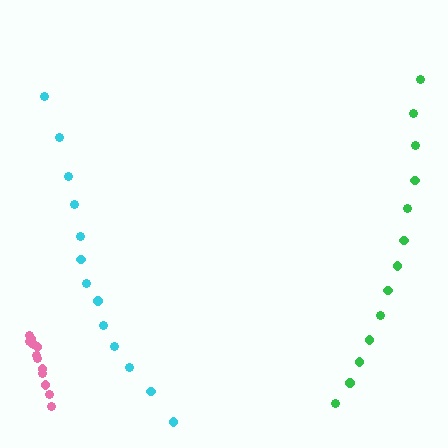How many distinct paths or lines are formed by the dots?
There are 3 distinct paths.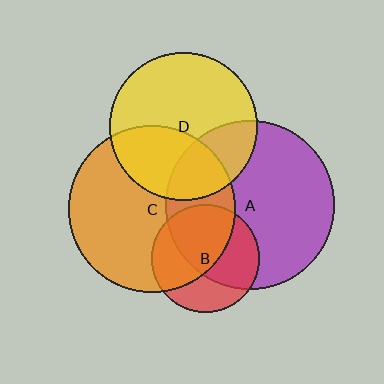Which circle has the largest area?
Circle A (purple).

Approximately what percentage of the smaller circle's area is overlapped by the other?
Approximately 55%.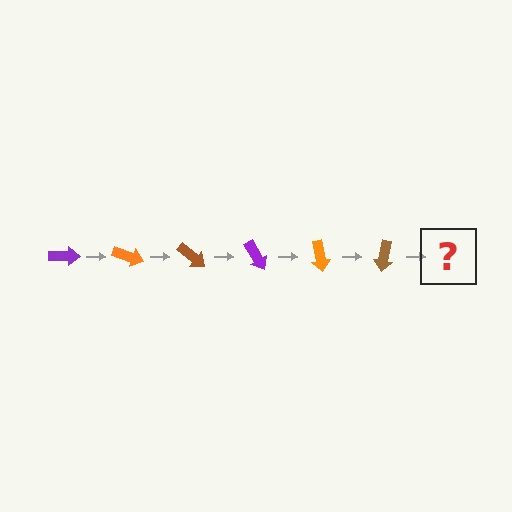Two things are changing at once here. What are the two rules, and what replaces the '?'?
The two rules are that it rotates 20 degrees each step and the color cycles through purple, orange, and brown. The '?' should be a purple arrow, rotated 120 degrees from the start.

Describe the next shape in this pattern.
It should be a purple arrow, rotated 120 degrees from the start.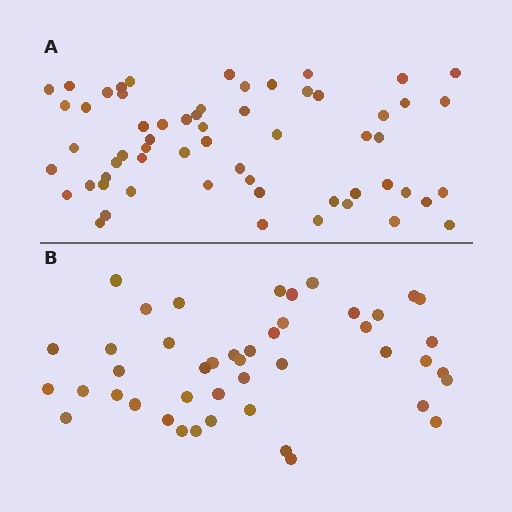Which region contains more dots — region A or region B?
Region A (the top region) has more dots.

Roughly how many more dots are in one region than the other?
Region A has approximately 15 more dots than region B.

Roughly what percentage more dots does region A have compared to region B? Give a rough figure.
About 35% more.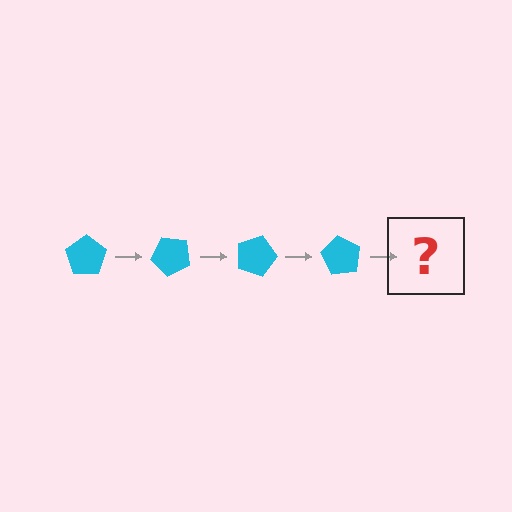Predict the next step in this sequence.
The next step is a cyan pentagon rotated 180 degrees.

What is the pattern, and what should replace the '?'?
The pattern is that the pentagon rotates 45 degrees each step. The '?' should be a cyan pentagon rotated 180 degrees.